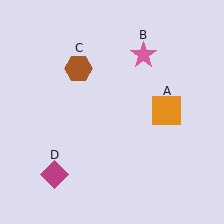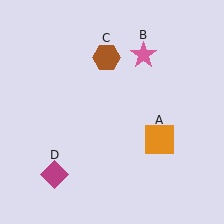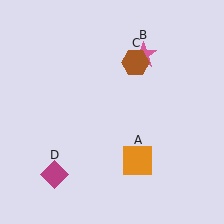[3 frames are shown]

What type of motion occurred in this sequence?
The orange square (object A), brown hexagon (object C) rotated clockwise around the center of the scene.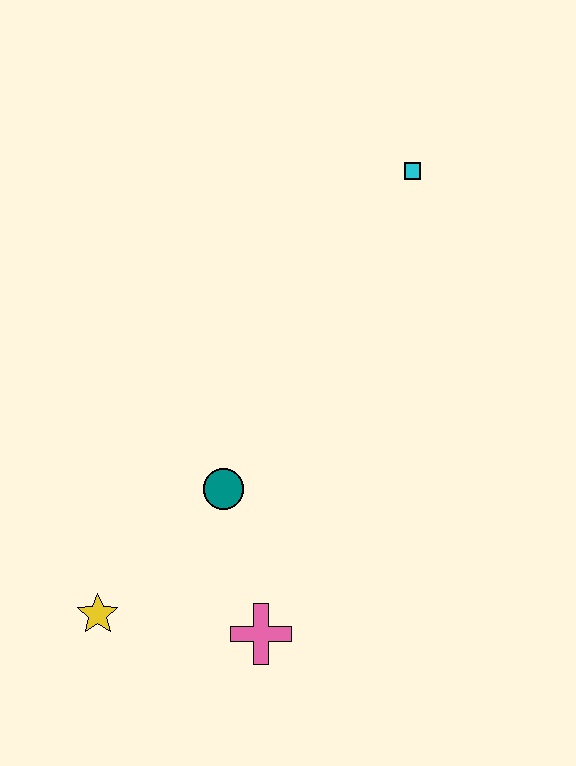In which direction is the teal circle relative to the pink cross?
The teal circle is above the pink cross.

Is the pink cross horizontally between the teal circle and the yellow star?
No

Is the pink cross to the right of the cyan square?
No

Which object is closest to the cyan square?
The teal circle is closest to the cyan square.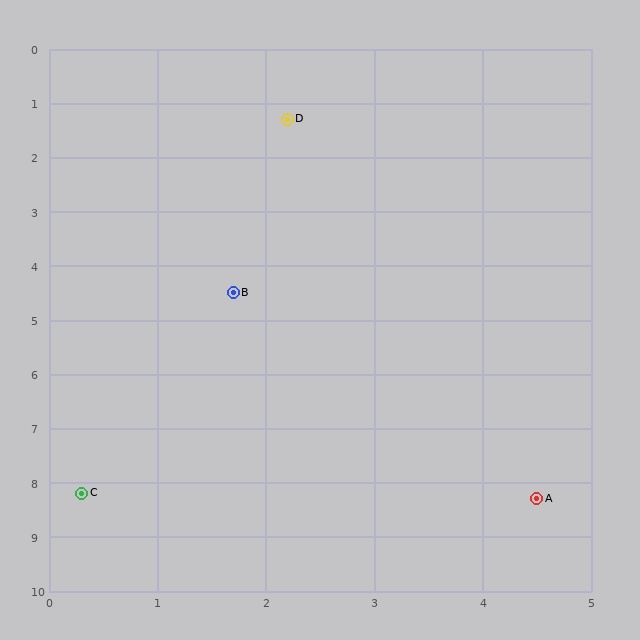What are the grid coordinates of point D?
Point D is at approximately (2.2, 1.3).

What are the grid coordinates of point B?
Point B is at approximately (1.7, 4.5).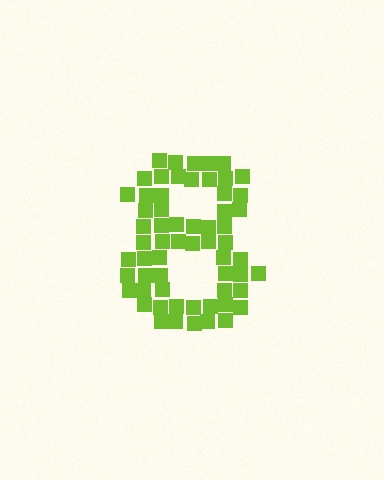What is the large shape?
The large shape is the digit 8.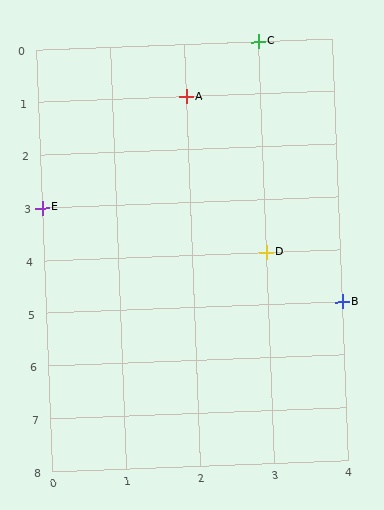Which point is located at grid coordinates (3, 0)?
Point C is at (3, 0).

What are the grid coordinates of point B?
Point B is at grid coordinates (4, 5).